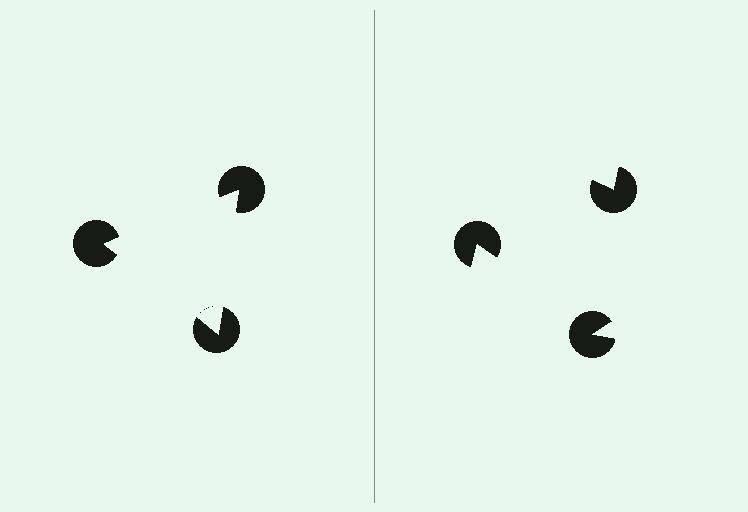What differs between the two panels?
The pac-man discs are positioned identically on both sides; only the wedge orientations differ. On the left they align to a triangle; on the right they are misaligned.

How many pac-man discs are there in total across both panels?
6 — 3 on each side.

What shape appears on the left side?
An illusory triangle.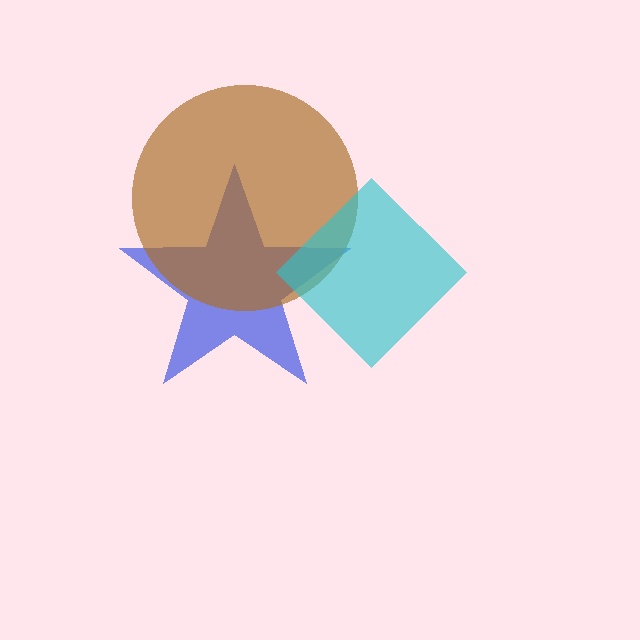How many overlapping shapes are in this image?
There are 3 overlapping shapes in the image.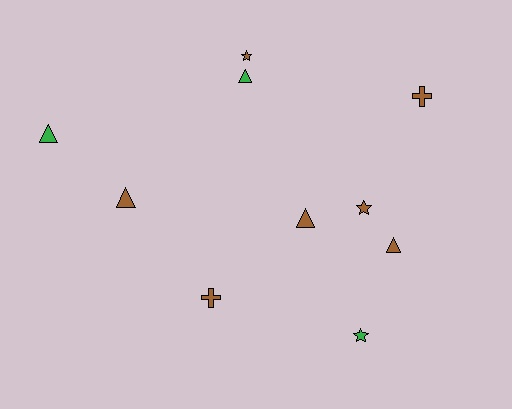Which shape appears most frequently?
Triangle, with 5 objects.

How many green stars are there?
There is 1 green star.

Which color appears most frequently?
Brown, with 7 objects.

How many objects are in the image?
There are 10 objects.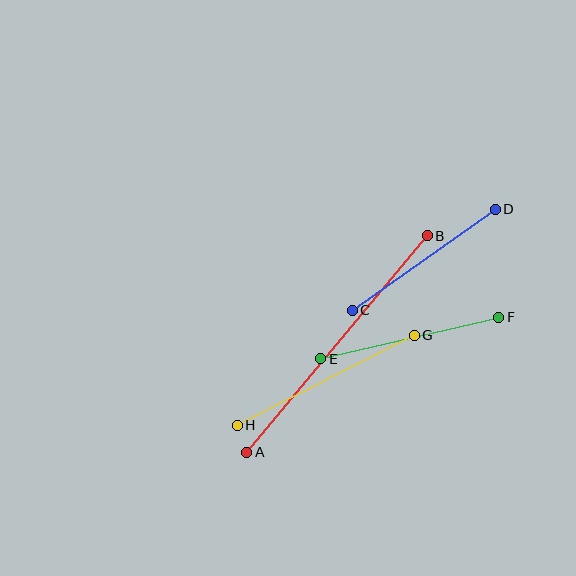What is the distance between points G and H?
The distance is approximately 199 pixels.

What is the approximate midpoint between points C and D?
The midpoint is at approximately (424, 260) pixels.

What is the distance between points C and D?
The distance is approximately 175 pixels.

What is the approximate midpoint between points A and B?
The midpoint is at approximately (337, 344) pixels.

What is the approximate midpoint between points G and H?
The midpoint is at approximately (326, 380) pixels.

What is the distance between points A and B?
The distance is approximately 282 pixels.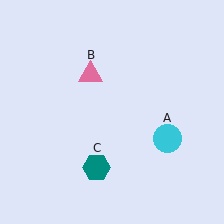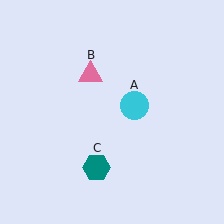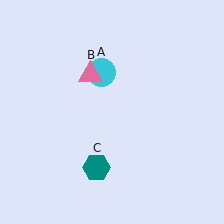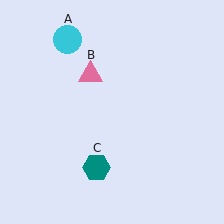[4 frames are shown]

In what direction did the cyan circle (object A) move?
The cyan circle (object A) moved up and to the left.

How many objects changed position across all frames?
1 object changed position: cyan circle (object A).